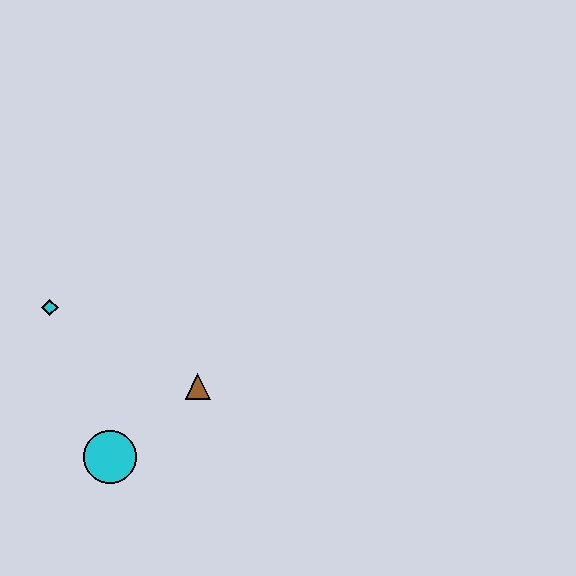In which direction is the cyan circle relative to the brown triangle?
The cyan circle is to the left of the brown triangle.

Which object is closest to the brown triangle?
The cyan circle is closest to the brown triangle.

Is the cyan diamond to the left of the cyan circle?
Yes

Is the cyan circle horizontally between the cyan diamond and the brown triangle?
Yes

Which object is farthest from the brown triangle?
The cyan diamond is farthest from the brown triangle.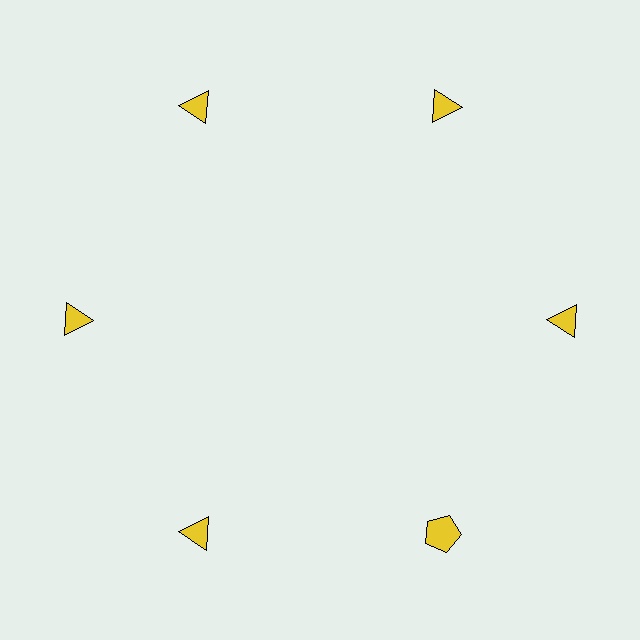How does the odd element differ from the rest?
It has a different shape: pentagon instead of triangle.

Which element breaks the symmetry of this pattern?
The yellow pentagon at roughly the 5 o'clock position breaks the symmetry. All other shapes are yellow triangles.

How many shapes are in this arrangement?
There are 6 shapes arranged in a ring pattern.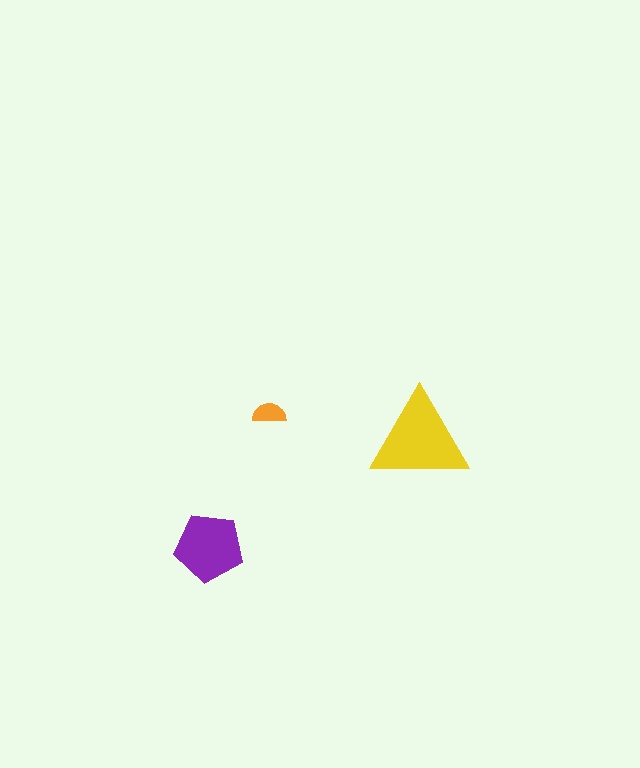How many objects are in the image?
There are 3 objects in the image.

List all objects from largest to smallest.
The yellow triangle, the purple pentagon, the orange semicircle.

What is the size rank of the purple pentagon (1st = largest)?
2nd.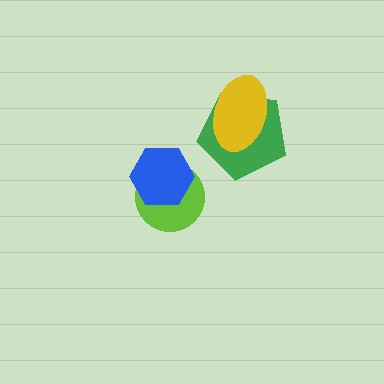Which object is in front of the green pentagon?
The yellow ellipse is in front of the green pentagon.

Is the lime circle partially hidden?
Yes, it is partially covered by another shape.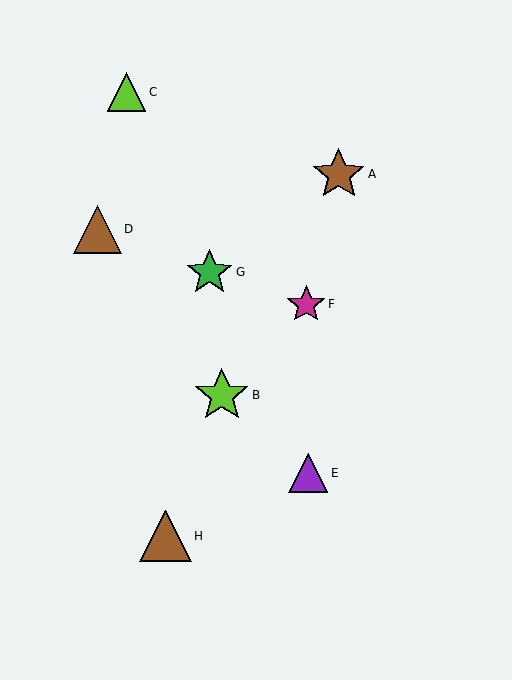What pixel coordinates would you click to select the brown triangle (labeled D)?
Click at (97, 230) to select the brown triangle D.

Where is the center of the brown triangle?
The center of the brown triangle is at (97, 230).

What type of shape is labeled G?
Shape G is a green star.